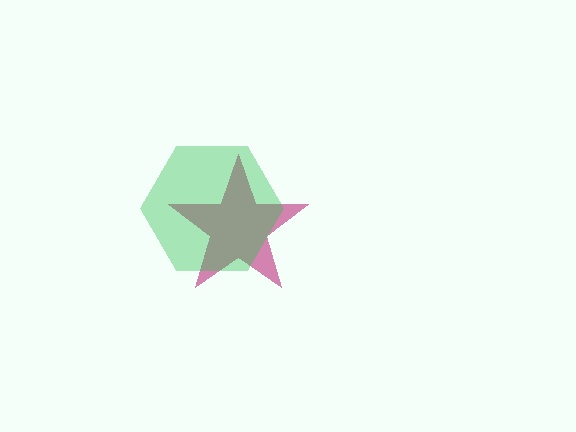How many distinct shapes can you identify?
There are 2 distinct shapes: a magenta star, a green hexagon.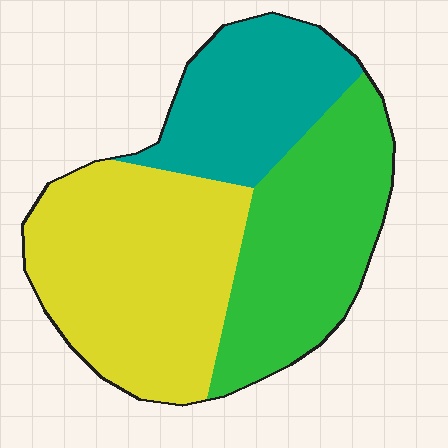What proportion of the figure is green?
Green takes up about one third (1/3) of the figure.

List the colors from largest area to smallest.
From largest to smallest: yellow, green, teal.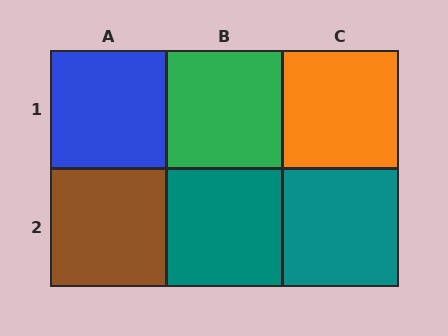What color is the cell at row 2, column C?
Teal.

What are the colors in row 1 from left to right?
Blue, green, orange.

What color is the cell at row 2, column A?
Brown.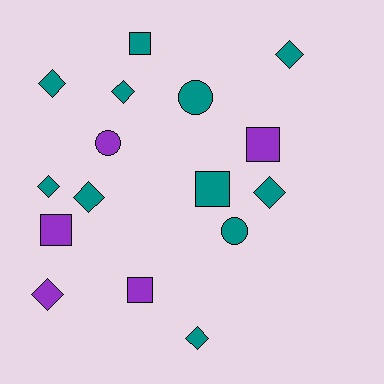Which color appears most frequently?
Teal, with 11 objects.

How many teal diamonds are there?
There are 7 teal diamonds.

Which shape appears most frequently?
Diamond, with 8 objects.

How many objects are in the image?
There are 16 objects.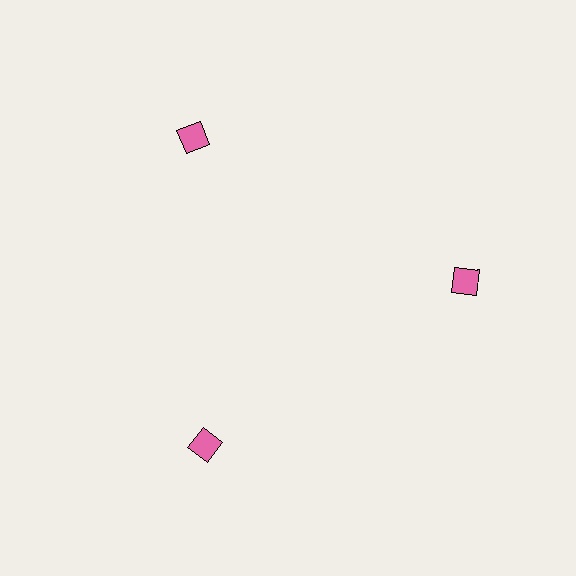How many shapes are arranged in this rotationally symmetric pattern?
There are 3 shapes, arranged in 3 groups of 1.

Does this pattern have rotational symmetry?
Yes, this pattern has 3-fold rotational symmetry. It looks the same after rotating 120 degrees around the center.